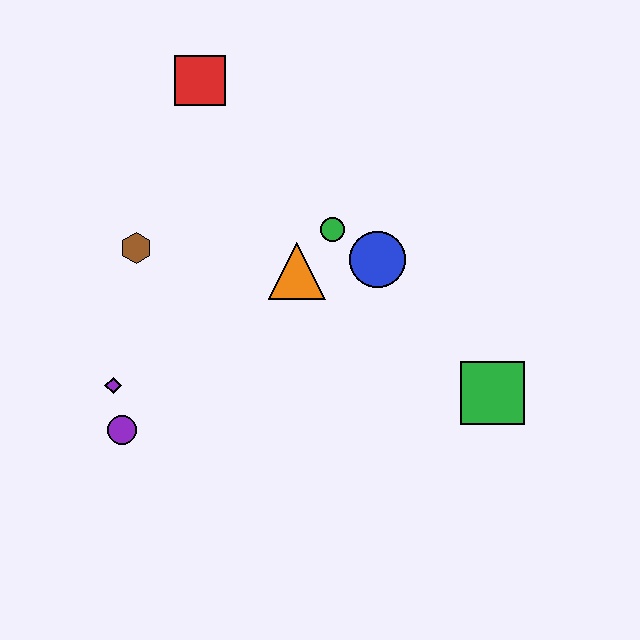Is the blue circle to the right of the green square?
No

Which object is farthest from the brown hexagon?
The green square is farthest from the brown hexagon.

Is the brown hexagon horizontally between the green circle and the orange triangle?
No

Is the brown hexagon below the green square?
No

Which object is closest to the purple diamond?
The purple circle is closest to the purple diamond.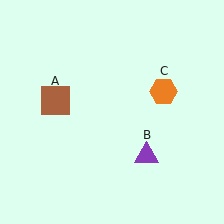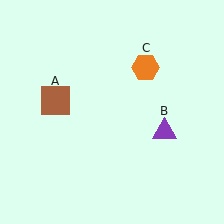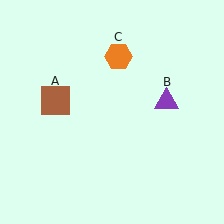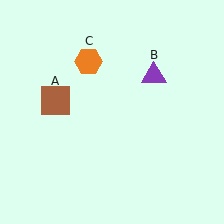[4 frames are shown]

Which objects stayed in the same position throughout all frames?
Brown square (object A) remained stationary.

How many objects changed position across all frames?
2 objects changed position: purple triangle (object B), orange hexagon (object C).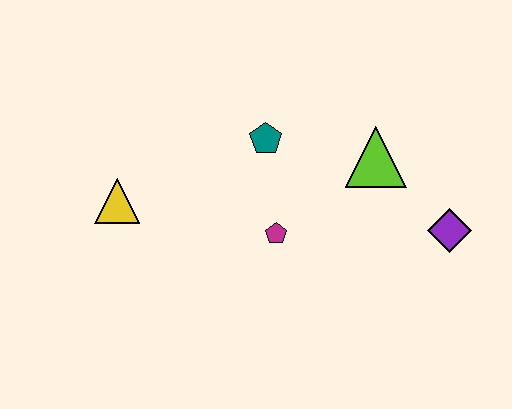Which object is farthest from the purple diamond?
The yellow triangle is farthest from the purple diamond.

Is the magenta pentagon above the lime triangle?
No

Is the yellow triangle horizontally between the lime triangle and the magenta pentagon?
No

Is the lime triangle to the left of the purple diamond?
Yes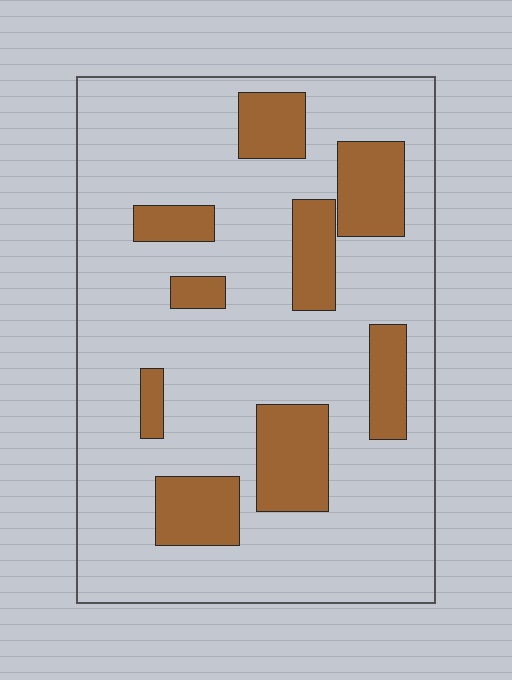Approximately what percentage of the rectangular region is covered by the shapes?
Approximately 20%.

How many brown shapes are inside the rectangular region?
9.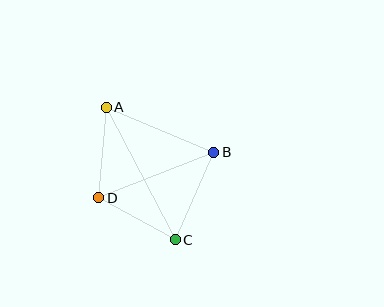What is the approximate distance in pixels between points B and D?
The distance between B and D is approximately 124 pixels.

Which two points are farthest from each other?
Points A and C are farthest from each other.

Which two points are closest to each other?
Points C and D are closest to each other.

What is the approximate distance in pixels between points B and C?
The distance between B and C is approximately 96 pixels.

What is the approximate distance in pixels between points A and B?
The distance between A and B is approximately 117 pixels.